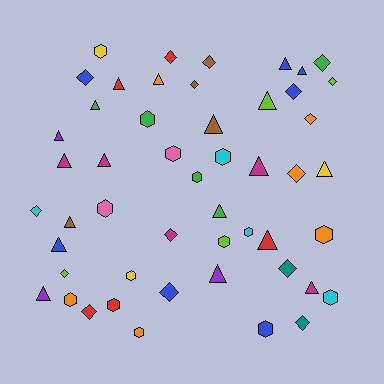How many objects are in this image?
There are 50 objects.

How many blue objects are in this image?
There are 7 blue objects.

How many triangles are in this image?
There are 19 triangles.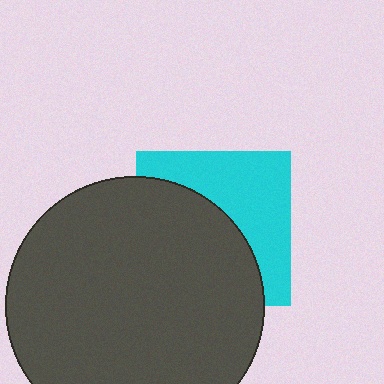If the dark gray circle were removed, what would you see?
You would see the complete cyan square.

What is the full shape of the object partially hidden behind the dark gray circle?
The partially hidden object is a cyan square.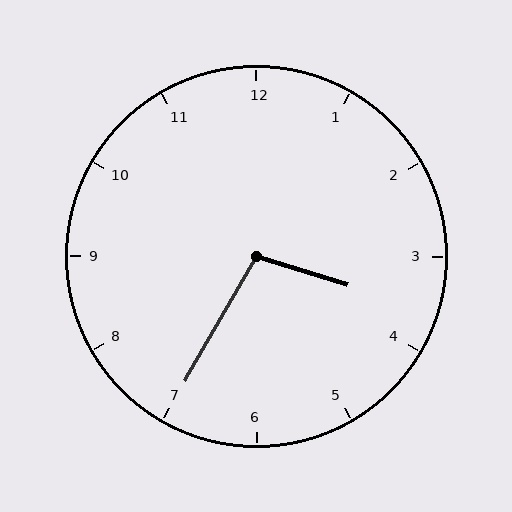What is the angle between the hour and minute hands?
Approximately 102 degrees.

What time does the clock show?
3:35.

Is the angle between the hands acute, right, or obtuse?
It is obtuse.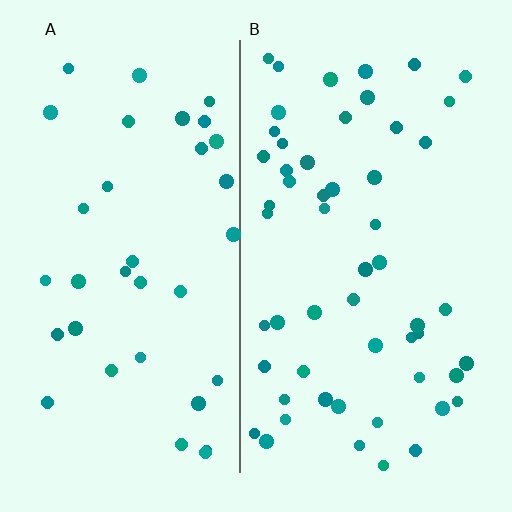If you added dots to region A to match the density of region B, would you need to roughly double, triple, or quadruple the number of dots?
Approximately double.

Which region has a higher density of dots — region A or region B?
B (the right).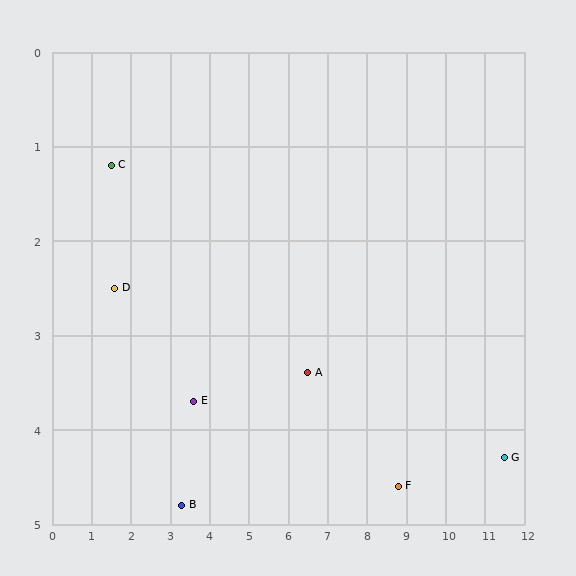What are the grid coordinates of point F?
Point F is at approximately (8.8, 4.6).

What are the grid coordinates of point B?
Point B is at approximately (3.3, 4.8).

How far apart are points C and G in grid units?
Points C and G are about 10.5 grid units apart.